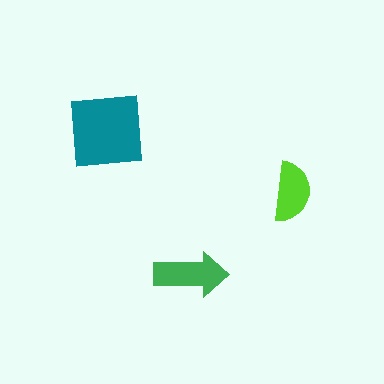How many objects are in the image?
There are 3 objects in the image.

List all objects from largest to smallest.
The teal square, the green arrow, the lime semicircle.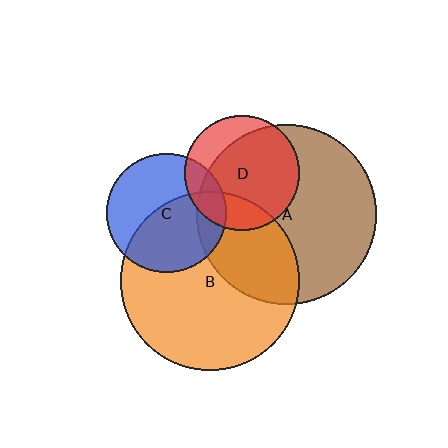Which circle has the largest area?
Circle A (brown).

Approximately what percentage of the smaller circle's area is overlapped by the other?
Approximately 30%.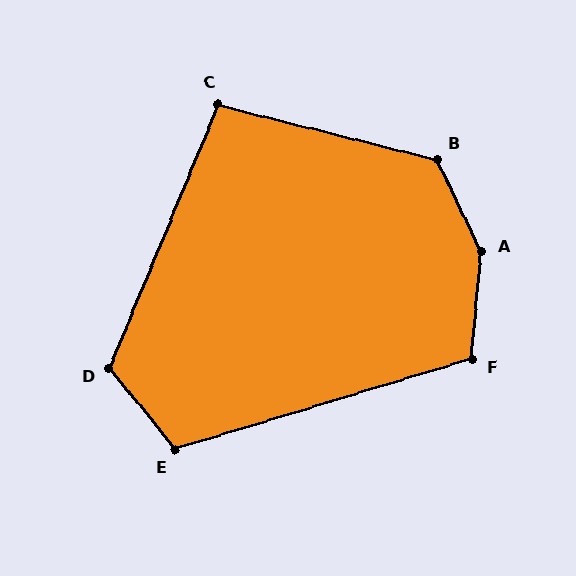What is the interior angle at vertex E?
Approximately 113 degrees (obtuse).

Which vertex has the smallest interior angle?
C, at approximately 98 degrees.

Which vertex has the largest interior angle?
A, at approximately 149 degrees.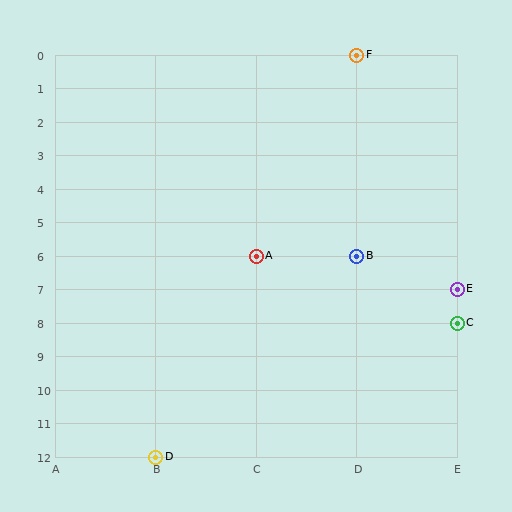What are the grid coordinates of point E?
Point E is at grid coordinates (E, 7).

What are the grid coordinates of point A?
Point A is at grid coordinates (C, 6).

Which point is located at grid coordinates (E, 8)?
Point C is at (E, 8).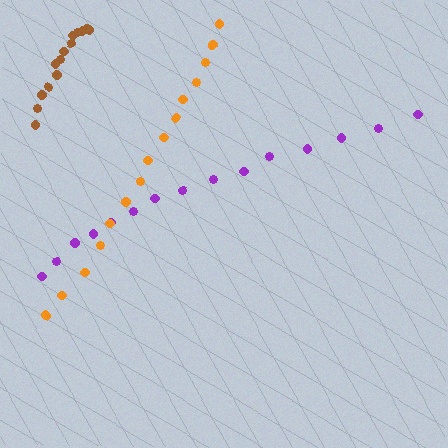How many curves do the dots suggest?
There are 3 distinct paths.